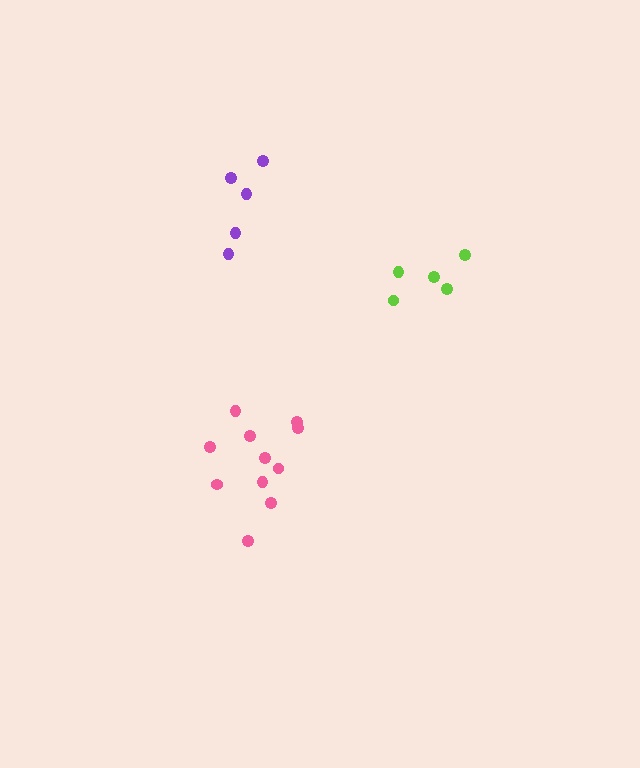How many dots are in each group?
Group 1: 5 dots, Group 2: 11 dots, Group 3: 5 dots (21 total).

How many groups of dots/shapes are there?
There are 3 groups.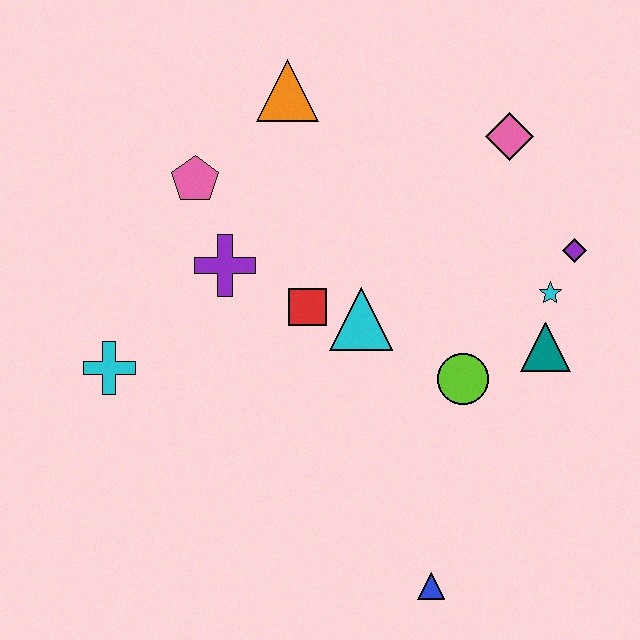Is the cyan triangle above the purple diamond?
No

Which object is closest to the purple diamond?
The cyan star is closest to the purple diamond.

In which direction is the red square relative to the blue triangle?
The red square is above the blue triangle.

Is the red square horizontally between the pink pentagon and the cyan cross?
No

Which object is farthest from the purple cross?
The blue triangle is farthest from the purple cross.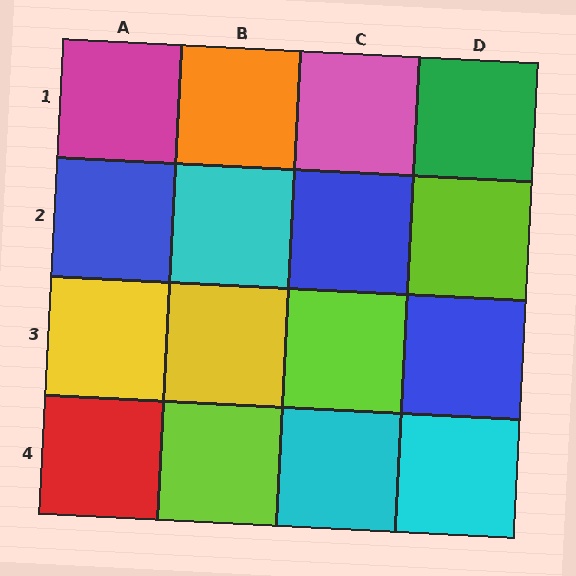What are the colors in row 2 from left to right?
Blue, cyan, blue, lime.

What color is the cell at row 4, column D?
Cyan.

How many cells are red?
1 cell is red.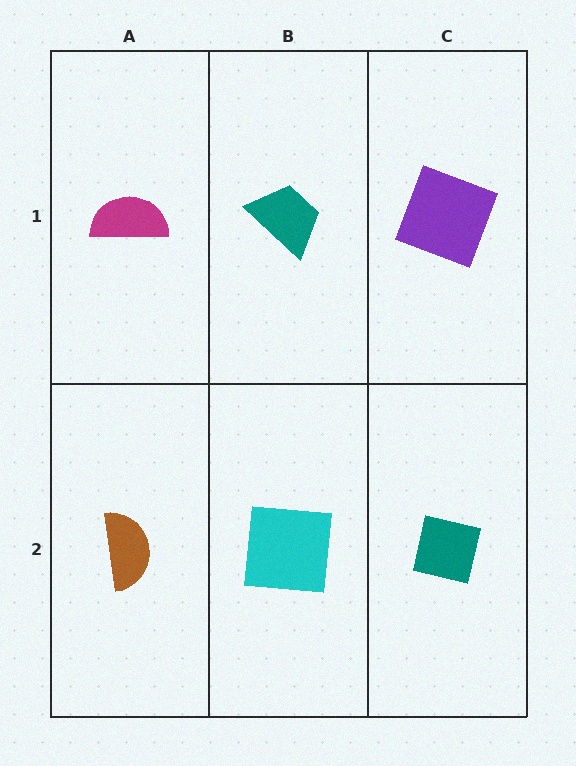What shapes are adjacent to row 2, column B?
A teal trapezoid (row 1, column B), a brown semicircle (row 2, column A), a teal square (row 2, column C).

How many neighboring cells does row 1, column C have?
2.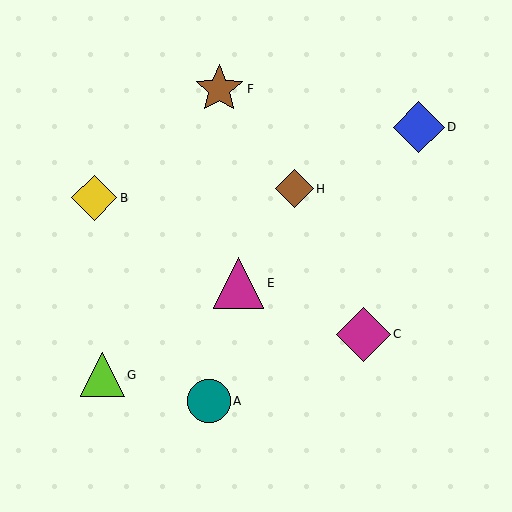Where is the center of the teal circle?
The center of the teal circle is at (209, 401).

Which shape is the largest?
The magenta diamond (labeled C) is the largest.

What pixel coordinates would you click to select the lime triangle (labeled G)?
Click at (102, 375) to select the lime triangle G.